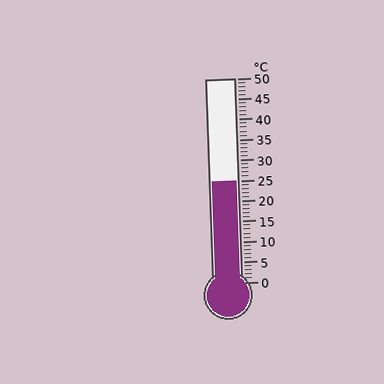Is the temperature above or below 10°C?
The temperature is above 10°C.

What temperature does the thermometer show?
The thermometer shows approximately 25°C.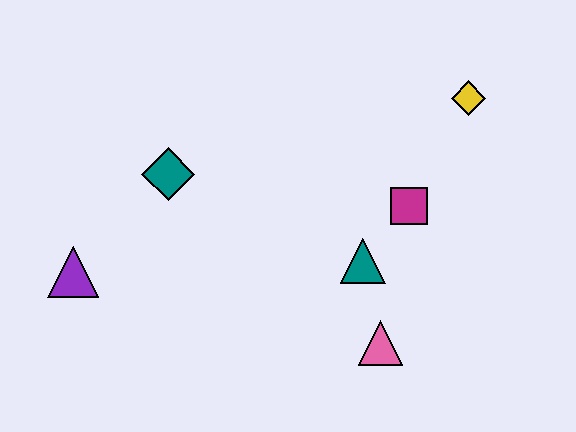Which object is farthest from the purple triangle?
The yellow diamond is farthest from the purple triangle.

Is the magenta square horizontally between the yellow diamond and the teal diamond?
Yes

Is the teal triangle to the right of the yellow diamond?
No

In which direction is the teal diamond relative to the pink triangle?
The teal diamond is to the left of the pink triangle.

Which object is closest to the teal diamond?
The purple triangle is closest to the teal diamond.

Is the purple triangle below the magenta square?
Yes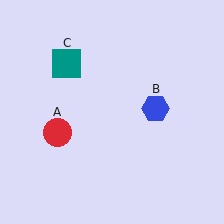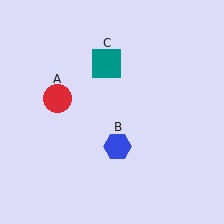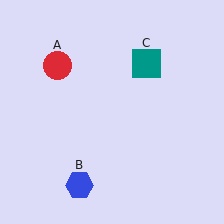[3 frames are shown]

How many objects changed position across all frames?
3 objects changed position: red circle (object A), blue hexagon (object B), teal square (object C).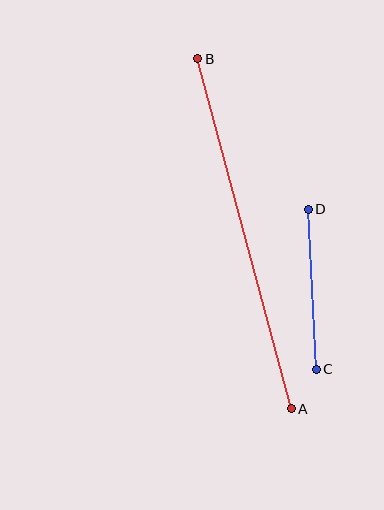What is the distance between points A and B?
The distance is approximately 362 pixels.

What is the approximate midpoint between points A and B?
The midpoint is at approximately (244, 234) pixels.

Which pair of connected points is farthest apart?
Points A and B are farthest apart.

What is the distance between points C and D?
The distance is approximately 160 pixels.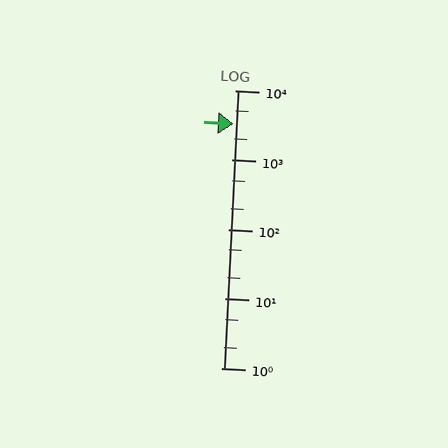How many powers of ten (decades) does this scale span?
The scale spans 4 decades, from 1 to 10000.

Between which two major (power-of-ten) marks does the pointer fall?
The pointer is between 1000 and 10000.